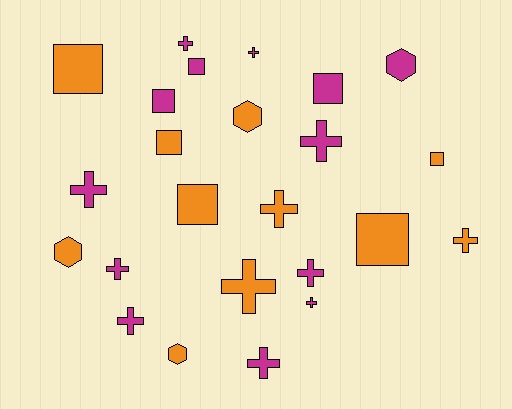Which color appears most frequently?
Magenta, with 13 objects.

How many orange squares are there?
There are 5 orange squares.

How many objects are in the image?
There are 24 objects.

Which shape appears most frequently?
Cross, with 12 objects.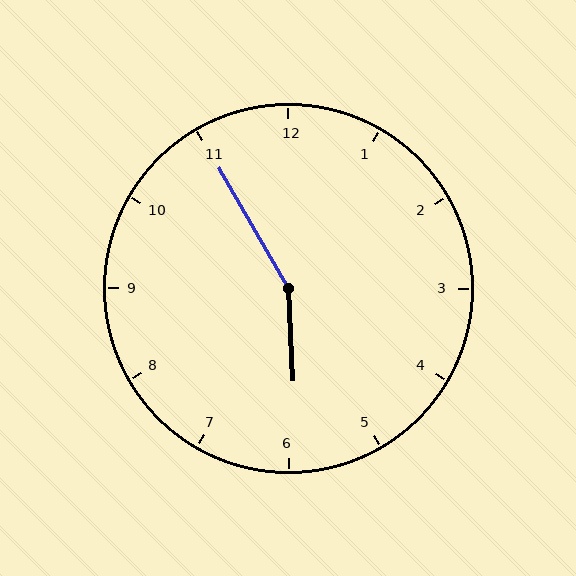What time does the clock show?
5:55.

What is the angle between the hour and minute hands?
Approximately 152 degrees.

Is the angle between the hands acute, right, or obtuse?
It is obtuse.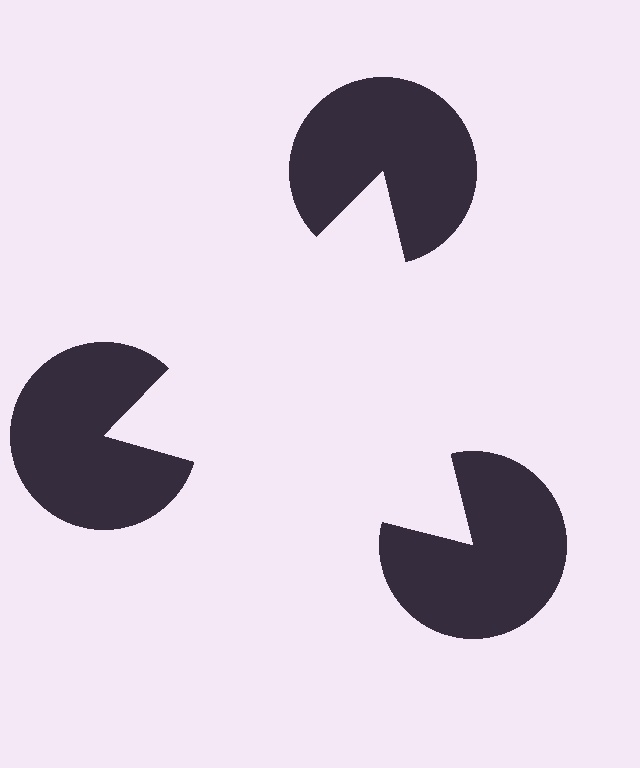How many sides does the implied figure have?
3 sides.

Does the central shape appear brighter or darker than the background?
It typically appears slightly brighter than the background, even though no actual brightness change is drawn.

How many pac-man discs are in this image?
There are 3 — one at each vertex of the illusory triangle.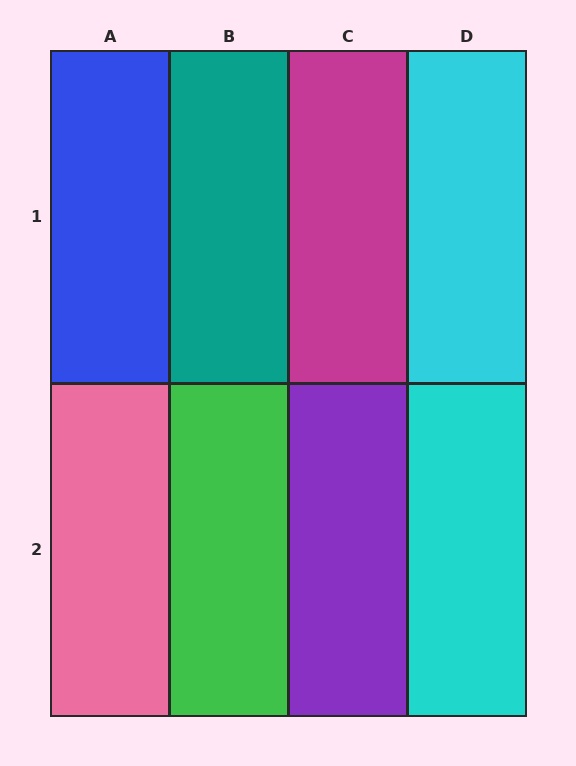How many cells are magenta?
1 cell is magenta.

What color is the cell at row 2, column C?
Purple.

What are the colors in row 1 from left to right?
Blue, teal, magenta, cyan.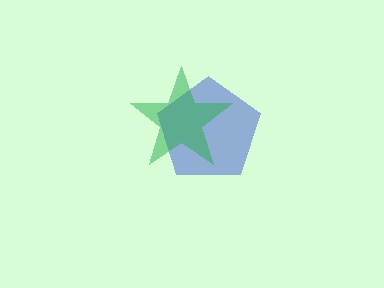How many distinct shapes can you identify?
There are 2 distinct shapes: a blue pentagon, a green star.